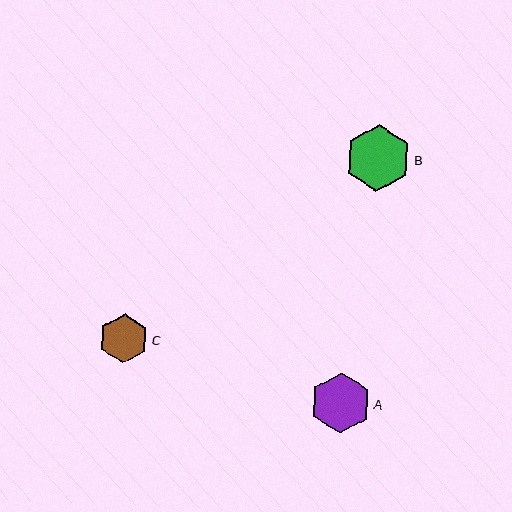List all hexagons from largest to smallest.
From largest to smallest: B, A, C.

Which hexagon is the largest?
Hexagon B is the largest with a size of approximately 67 pixels.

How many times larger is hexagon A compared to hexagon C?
Hexagon A is approximately 1.2 times the size of hexagon C.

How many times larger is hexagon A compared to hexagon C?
Hexagon A is approximately 1.2 times the size of hexagon C.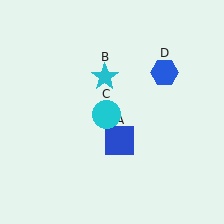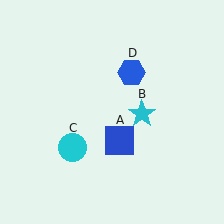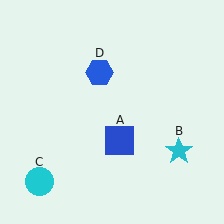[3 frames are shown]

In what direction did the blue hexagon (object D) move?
The blue hexagon (object D) moved left.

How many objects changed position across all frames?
3 objects changed position: cyan star (object B), cyan circle (object C), blue hexagon (object D).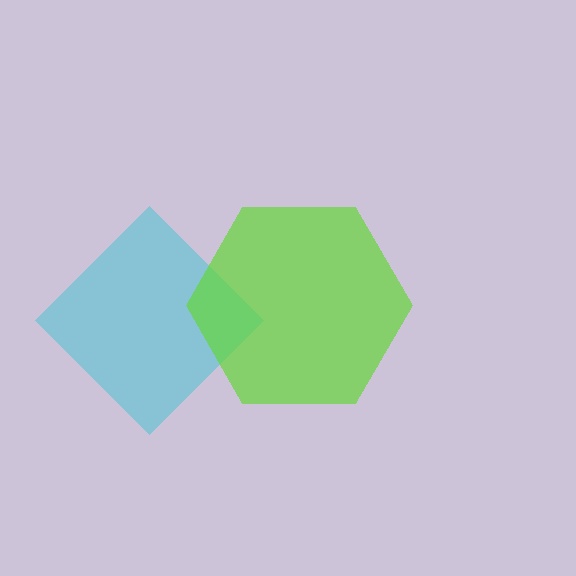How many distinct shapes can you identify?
There are 2 distinct shapes: a cyan diamond, a lime hexagon.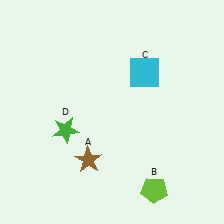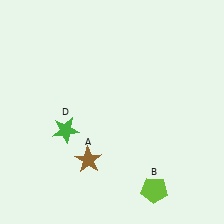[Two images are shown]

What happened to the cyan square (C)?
The cyan square (C) was removed in Image 2. It was in the top-right area of Image 1.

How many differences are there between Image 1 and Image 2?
There is 1 difference between the two images.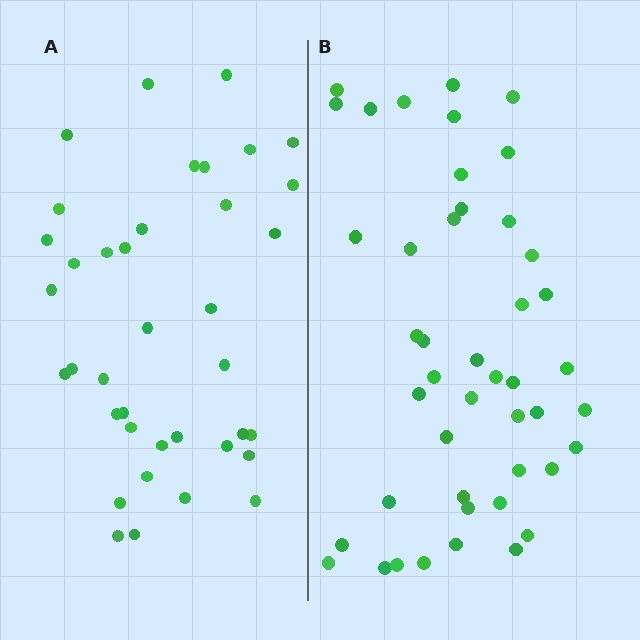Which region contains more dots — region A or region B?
Region B (the right region) has more dots.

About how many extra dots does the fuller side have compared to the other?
Region B has roughly 8 or so more dots than region A.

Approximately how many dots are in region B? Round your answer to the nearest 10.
About 40 dots. (The exact count is 45, which rounds to 40.)